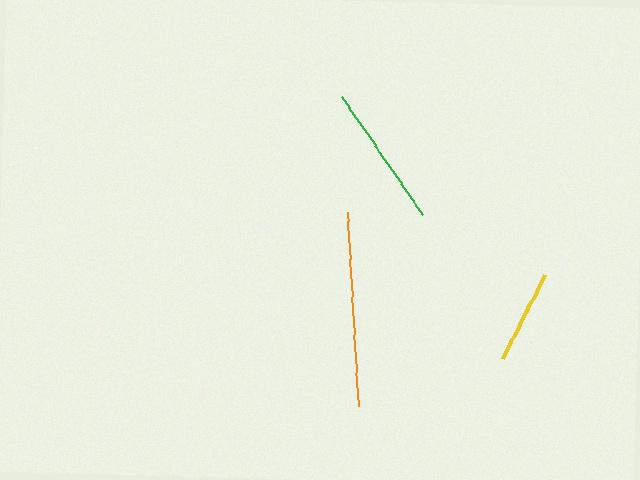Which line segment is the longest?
The orange line is the longest at approximately 195 pixels.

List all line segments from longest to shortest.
From longest to shortest: orange, green, yellow.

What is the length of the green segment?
The green segment is approximately 144 pixels long.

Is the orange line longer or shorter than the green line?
The orange line is longer than the green line.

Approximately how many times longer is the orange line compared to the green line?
The orange line is approximately 1.4 times the length of the green line.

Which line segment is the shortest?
The yellow line is the shortest at approximately 94 pixels.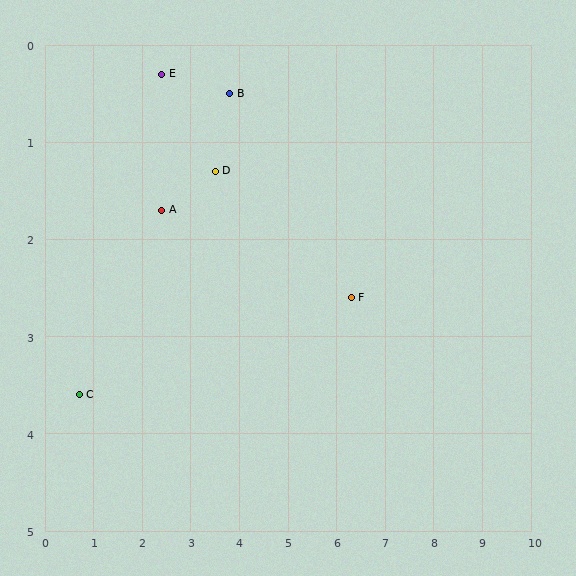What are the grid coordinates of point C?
Point C is at approximately (0.7, 3.6).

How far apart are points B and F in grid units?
Points B and F are about 3.3 grid units apart.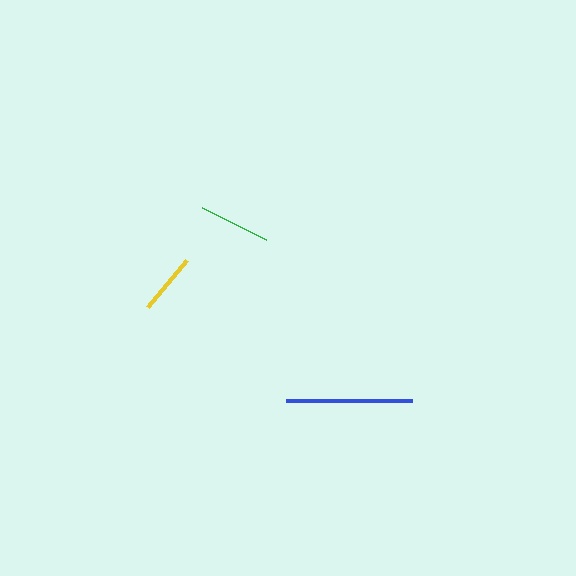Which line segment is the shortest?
The yellow line is the shortest at approximately 61 pixels.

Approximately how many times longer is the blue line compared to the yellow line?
The blue line is approximately 2.1 times the length of the yellow line.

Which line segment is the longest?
The blue line is the longest at approximately 126 pixels.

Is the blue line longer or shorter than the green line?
The blue line is longer than the green line.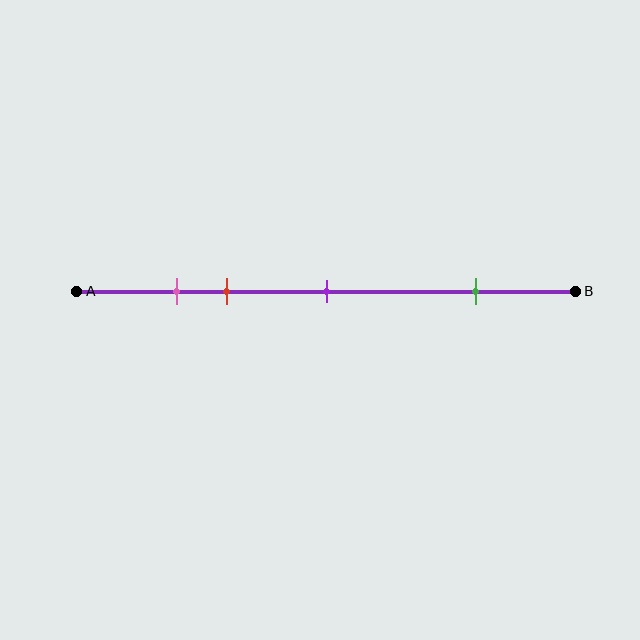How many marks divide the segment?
There are 4 marks dividing the segment.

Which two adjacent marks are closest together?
The pink and red marks are the closest adjacent pair.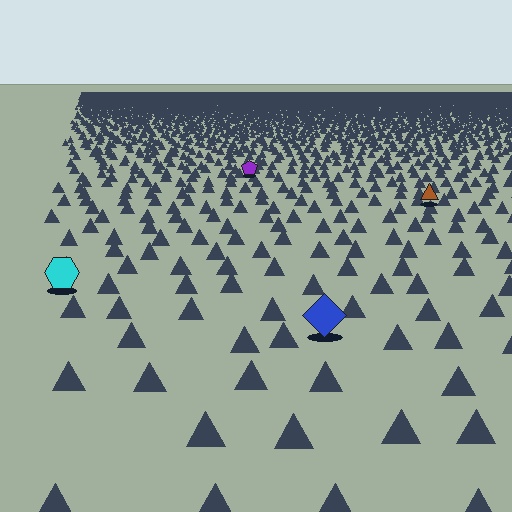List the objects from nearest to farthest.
From nearest to farthest: the blue diamond, the cyan hexagon, the brown triangle, the purple pentagon.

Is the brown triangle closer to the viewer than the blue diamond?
No. The blue diamond is closer — you can tell from the texture gradient: the ground texture is coarser near it.